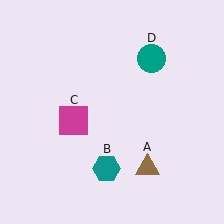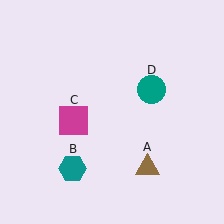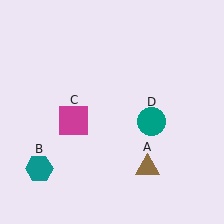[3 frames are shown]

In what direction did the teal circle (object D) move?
The teal circle (object D) moved down.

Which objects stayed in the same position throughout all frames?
Brown triangle (object A) and magenta square (object C) remained stationary.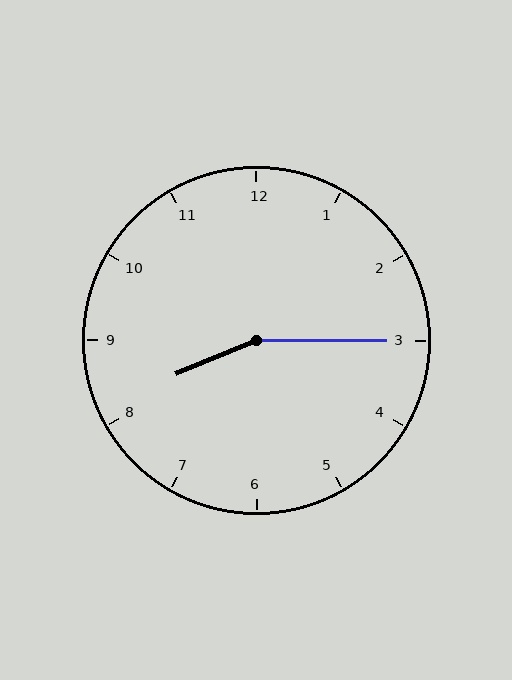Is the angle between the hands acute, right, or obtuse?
It is obtuse.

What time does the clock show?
8:15.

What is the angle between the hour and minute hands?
Approximately 158 degrees.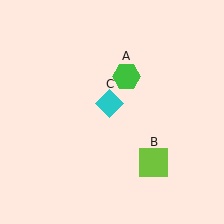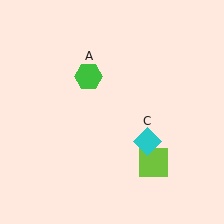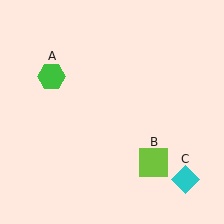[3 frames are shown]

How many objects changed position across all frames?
2 objects changed position: green hexagon (object A), cyan diamond (object C).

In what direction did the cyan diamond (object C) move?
The cyan diamond (object C) moved down and to the right.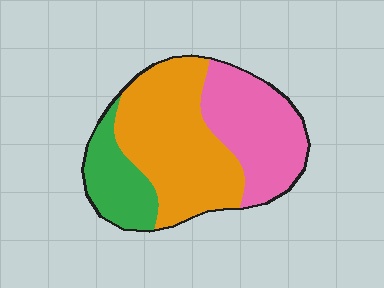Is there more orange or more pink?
Orange.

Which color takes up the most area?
Orange, at roughly 50%.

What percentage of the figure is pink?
Pink takes up about one third (1/3) of the figure.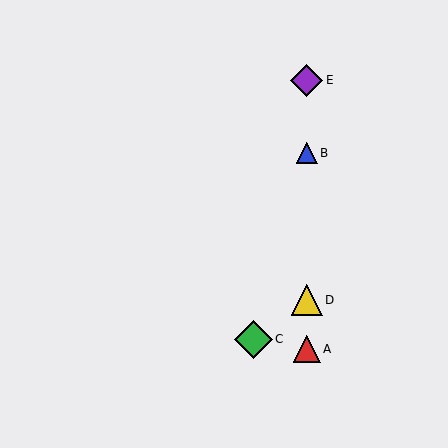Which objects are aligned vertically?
Objects A, B, D, E are aligned vertically.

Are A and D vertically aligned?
Yes, both are at x≈307.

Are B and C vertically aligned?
No, B is at x≈307 and C is at x≈253.